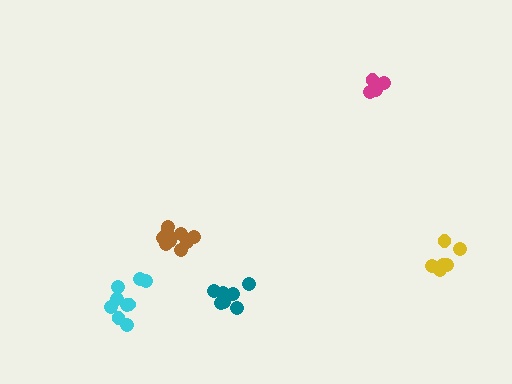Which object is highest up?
The magenta cluster is topmost.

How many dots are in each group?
Group 1: 6 dots, Group 2: 9 dots, Group 3: 9 dots, Group 4: 5 dots, Group 5: 11 dots (40 total).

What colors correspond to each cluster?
The clusters are colored: yellow, teal, cyan, magenta, brown.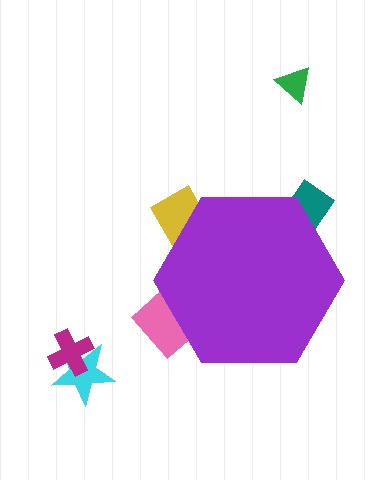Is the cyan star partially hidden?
No, the cyan star is fully visible.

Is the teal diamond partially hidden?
Yes, the teal diamond is partially hidden behind the purple hexagon.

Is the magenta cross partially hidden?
No, the magenta cross is fully visible.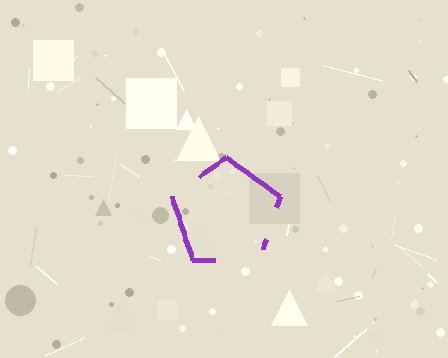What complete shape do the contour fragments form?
The contour fragments form a pentagon.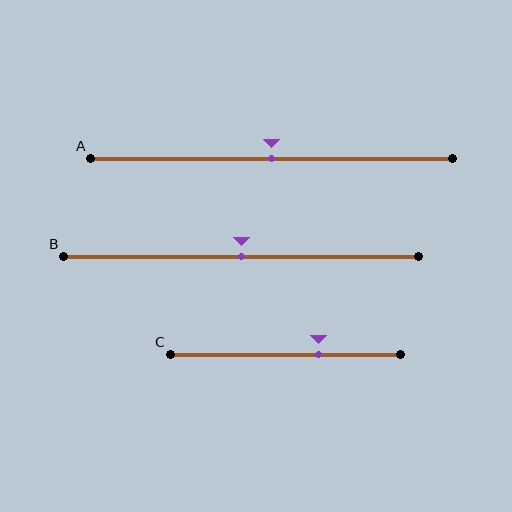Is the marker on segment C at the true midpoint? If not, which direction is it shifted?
No, the marker on segment C is shifted to the right by about 14% of the segment length.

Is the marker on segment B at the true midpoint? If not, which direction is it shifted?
Yes, the marker on segment B is at the true midpoint.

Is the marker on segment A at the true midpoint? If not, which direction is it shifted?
Yes, the marker on segment A is at the true midpoint.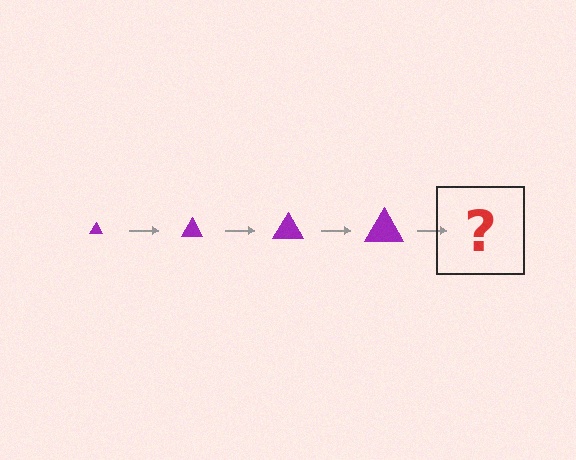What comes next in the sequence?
The next element should be a purple triangle, larger than the previous one.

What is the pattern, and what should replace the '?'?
The pattern is that the triangle gets progressively larger each step. The '?' should be a purple triangle, larger than the previous one.